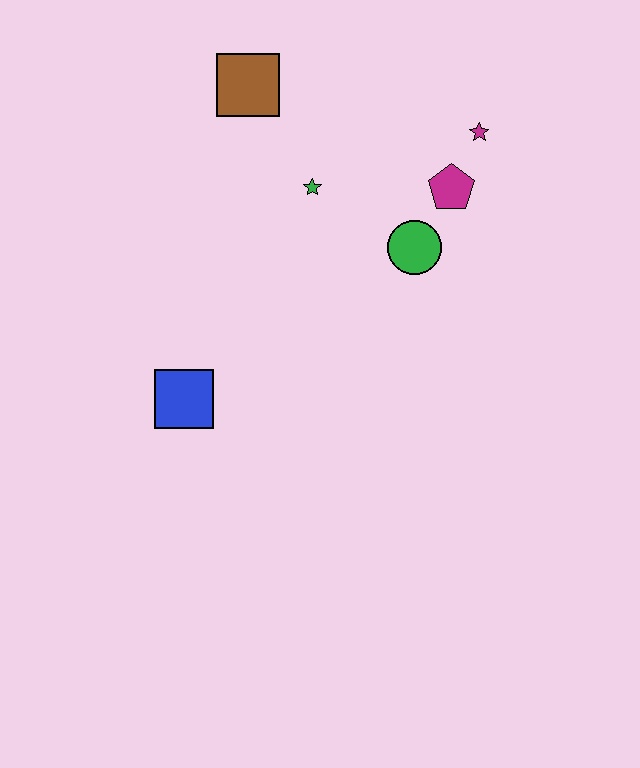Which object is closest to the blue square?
The green star is closest to the blue square.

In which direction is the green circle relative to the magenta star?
The green circle is below the magenta star.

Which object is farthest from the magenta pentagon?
The blue square is farthest from the magenta pentagon.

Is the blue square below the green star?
Yes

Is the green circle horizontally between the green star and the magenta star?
Yes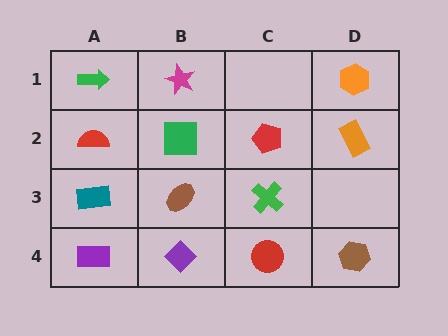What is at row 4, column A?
A purple rectangle.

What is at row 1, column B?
A magenta star.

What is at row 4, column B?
A purple diamond.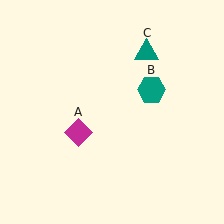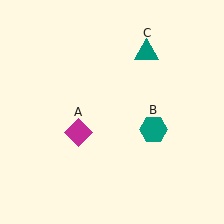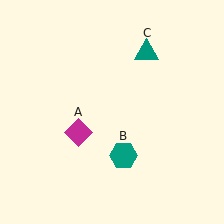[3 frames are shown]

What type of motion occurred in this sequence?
The teal hexagon (object B) rotated clockwise around the center of the scene.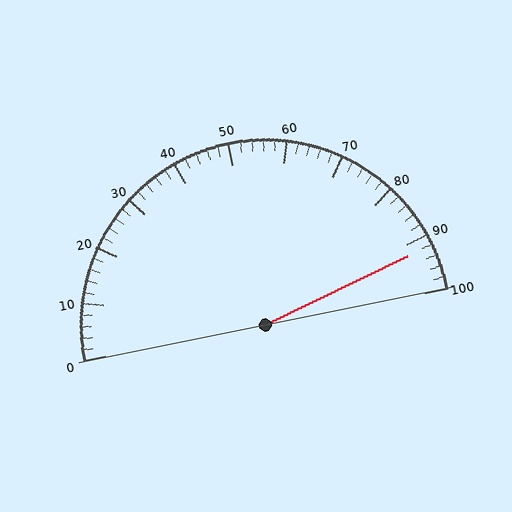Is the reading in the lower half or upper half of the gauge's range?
The reading is in the upper half of the range (0 to 100).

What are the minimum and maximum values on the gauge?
The gauge ranges from 0 to 100.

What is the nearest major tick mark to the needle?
The nearest major tick mark is 90.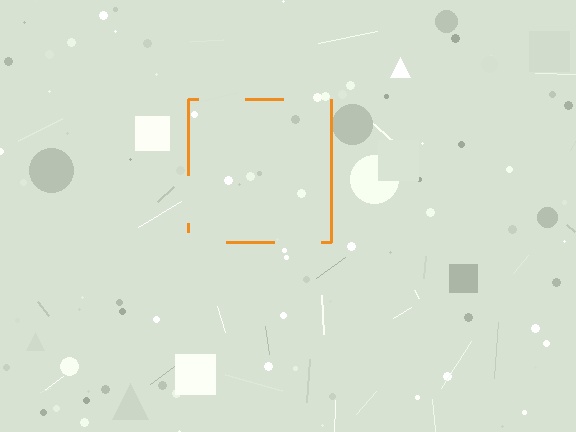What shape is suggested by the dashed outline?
The dashed outline suggests a square.